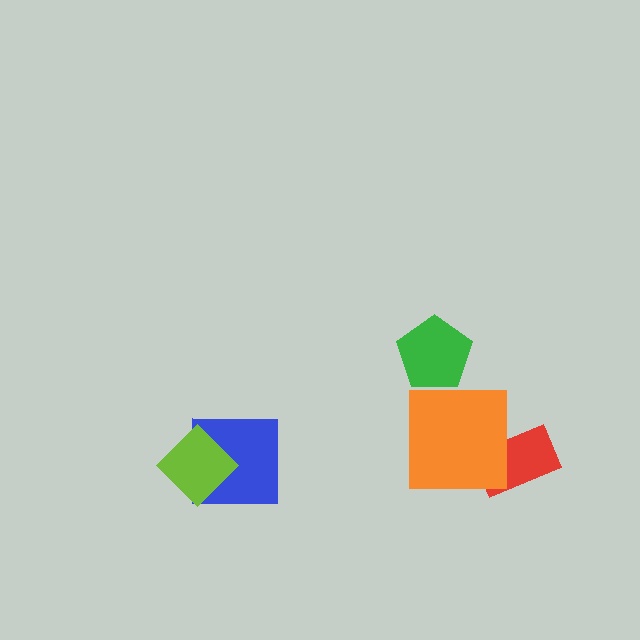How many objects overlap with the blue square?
1 object overlaps with the blue square.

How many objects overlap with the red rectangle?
1 object overlaps with the red rectangle.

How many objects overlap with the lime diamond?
1 object overlaps with the lime diamond.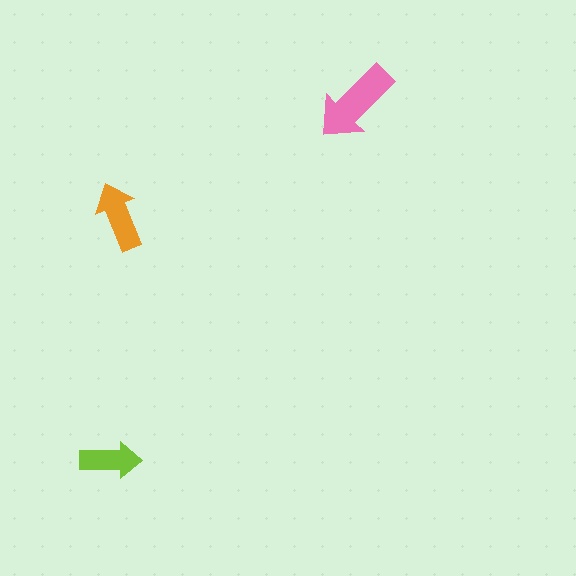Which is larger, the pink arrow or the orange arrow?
The pink one.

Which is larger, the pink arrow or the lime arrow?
The pink one.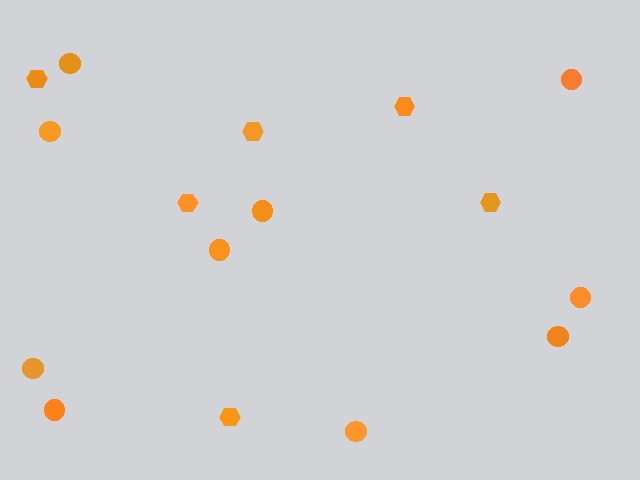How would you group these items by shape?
There are 2 groups: one group of hexagons (6) and one group of circles (10).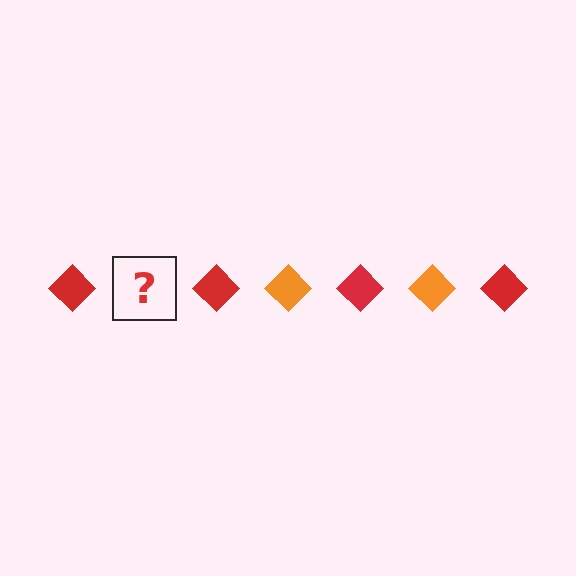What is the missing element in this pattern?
The missing element is an orange diamond.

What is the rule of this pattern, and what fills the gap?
The rule is that the pattern cycles through red, orange diamonds. The gap should be filled with an orange diamond.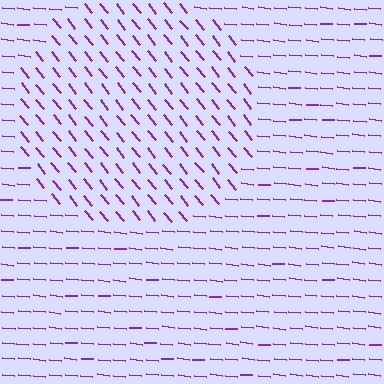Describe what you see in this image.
The image is filled with small purple line segments. A circle region in the image has lines oriented differently from the surrounding lines, creating a visible texture boundary.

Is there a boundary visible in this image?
Yes, there is a texture boundary formed by a change in line orientation.